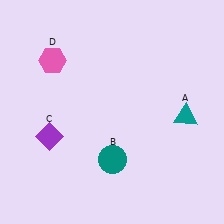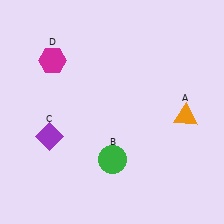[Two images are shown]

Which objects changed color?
A changed from teal to orange. B changed from teal to green. D changed from pink to magenta.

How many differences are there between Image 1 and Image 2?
There are 3 differences between the two images.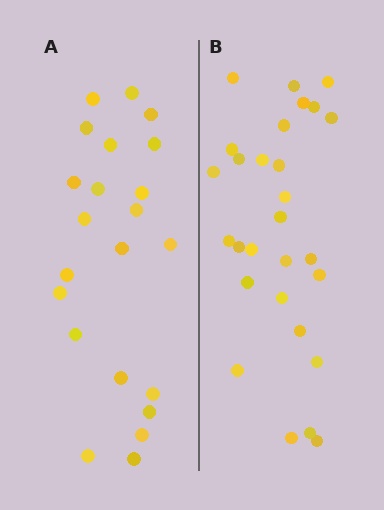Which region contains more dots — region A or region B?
Region B (the right region) has more dots.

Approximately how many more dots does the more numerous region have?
Region B has about 6 more dots than region A.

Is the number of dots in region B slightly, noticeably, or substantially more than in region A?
Region B has noticeably more, but not dramatically so. The ratio is roughly 1.3 to 1.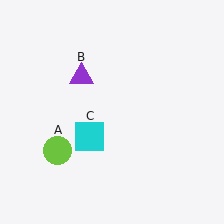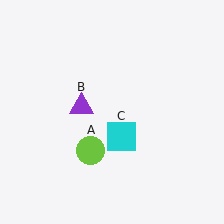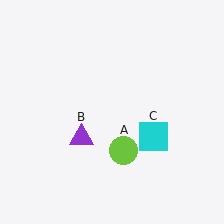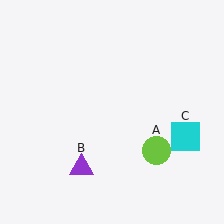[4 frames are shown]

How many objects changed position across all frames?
3 objects changed position: lime circle (object A), purple triangle (object B), cyan square (object C).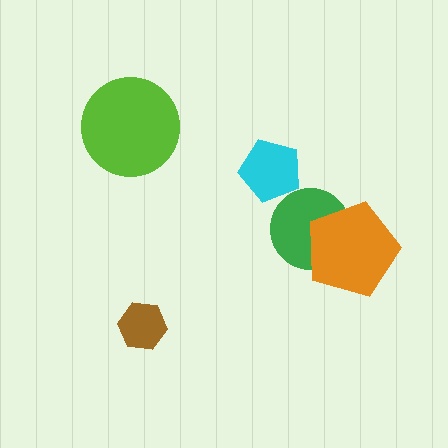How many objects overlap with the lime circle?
0 objects overlap with the lime circle.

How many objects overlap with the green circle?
1 object overlaps with the green circle.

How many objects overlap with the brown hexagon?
0 objects overlap with the brown hexagon.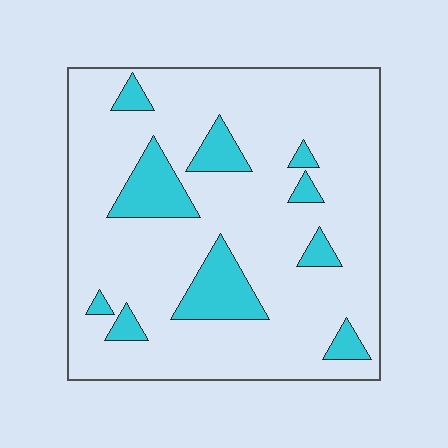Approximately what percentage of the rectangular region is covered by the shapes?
Approximately 15%.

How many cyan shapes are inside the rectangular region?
10.